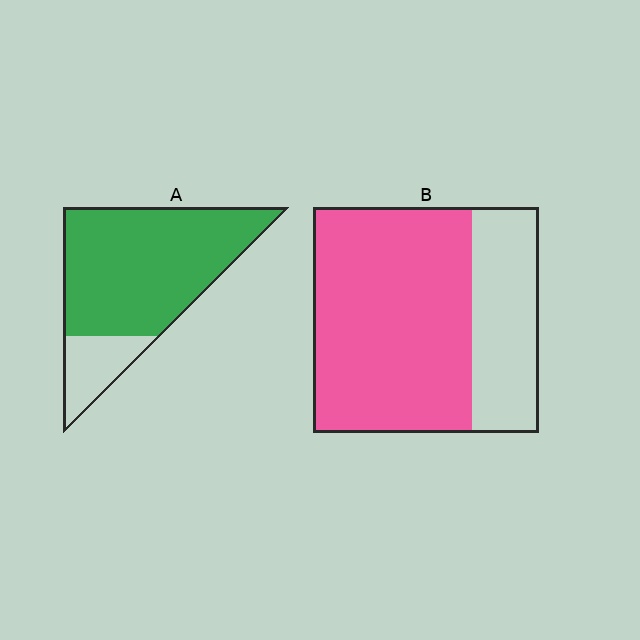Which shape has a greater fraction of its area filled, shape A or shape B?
Shape A.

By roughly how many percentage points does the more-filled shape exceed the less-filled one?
By roughly 10 percentage points (A over B).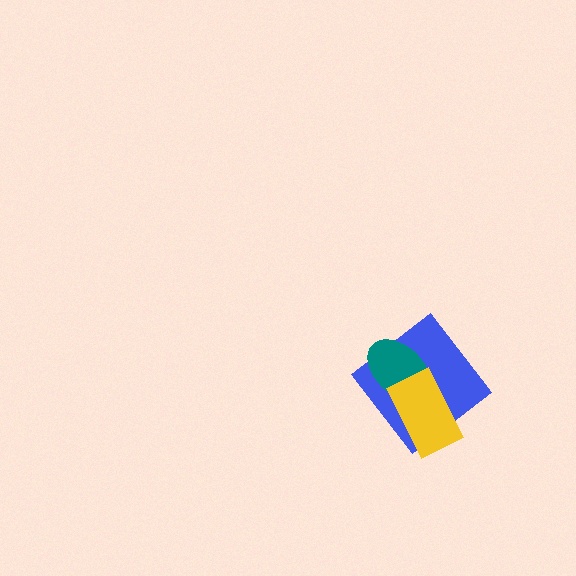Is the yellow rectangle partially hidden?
No, no other shape covers it.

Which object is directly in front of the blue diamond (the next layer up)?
The teal ellipse is directly in front of the blue diamond.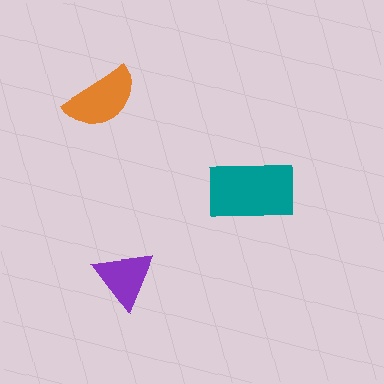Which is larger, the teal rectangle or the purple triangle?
The teal rectangle.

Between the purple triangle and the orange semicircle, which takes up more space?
The orange semicircle.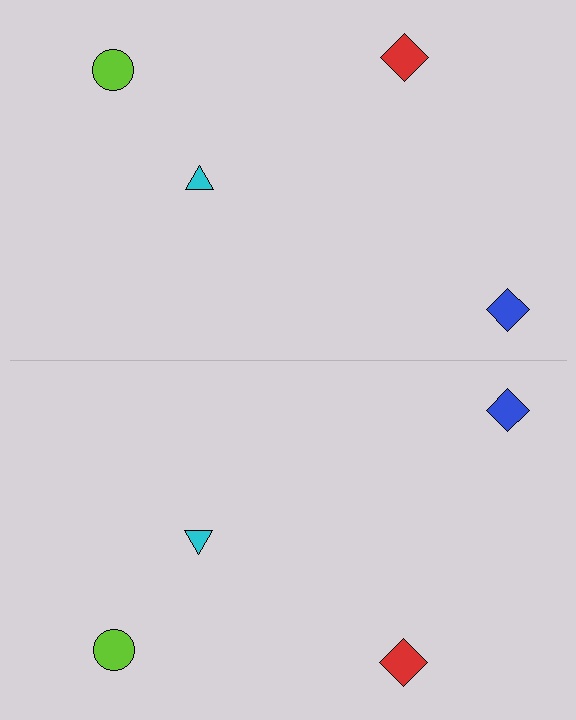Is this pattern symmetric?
Yes, this pattern has bilateral (reflection) symmetry.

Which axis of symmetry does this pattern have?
The pattern has a horizontal axis of symmetry running through the center of the image.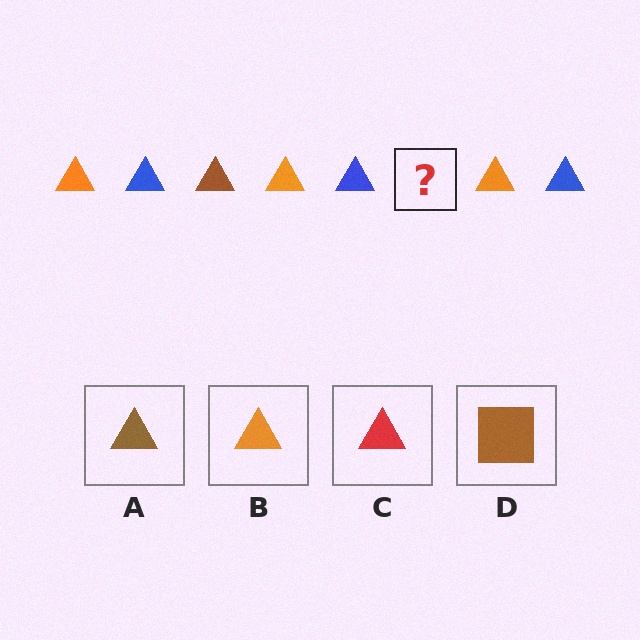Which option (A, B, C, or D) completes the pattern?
A.